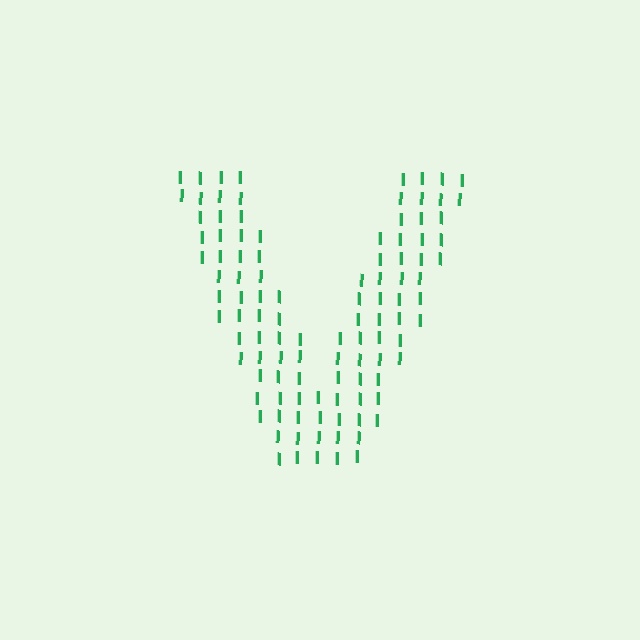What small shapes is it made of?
It is made of small letter I's.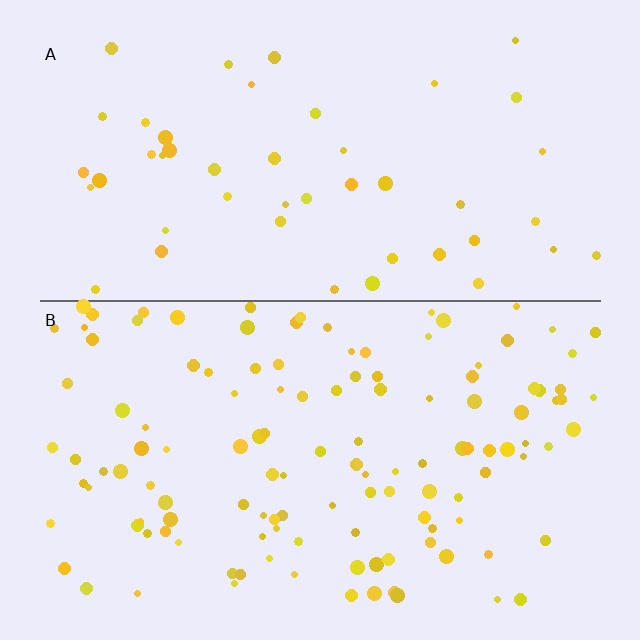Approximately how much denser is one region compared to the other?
Approximately 2.7× — region B over region A.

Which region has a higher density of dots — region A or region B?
B (the bottom).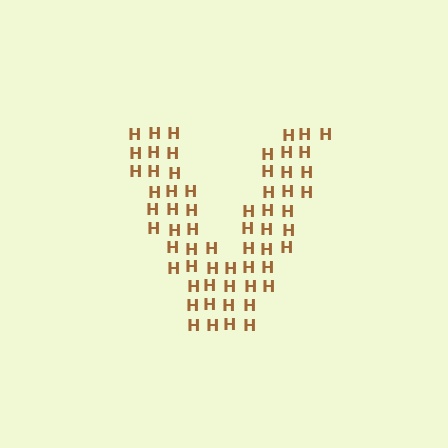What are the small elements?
The small elements are letter H's.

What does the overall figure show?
The overall figure shows the letter V.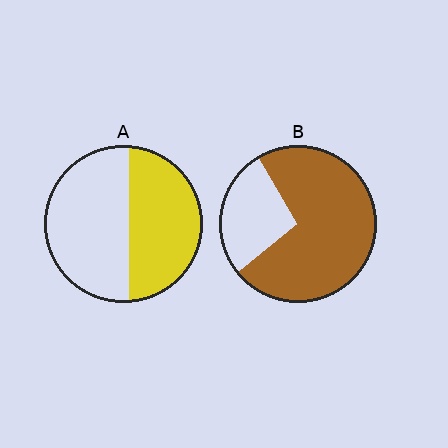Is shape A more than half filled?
No.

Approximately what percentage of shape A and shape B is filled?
A is approximately 45% and B is approximately 75%.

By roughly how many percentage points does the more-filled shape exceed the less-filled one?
By roughly 25 percentage points (B over A).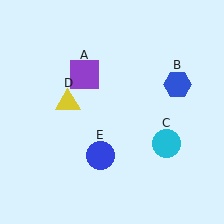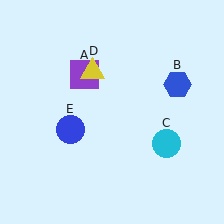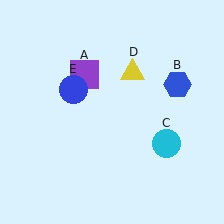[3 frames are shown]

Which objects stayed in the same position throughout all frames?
Purple square (object A) and blue hexagon (object B) and cyan circle (object C) remained stationary.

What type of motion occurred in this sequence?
The yellow triangle (object D), blue circle (object E) rotated clockwise around the center of the scene.